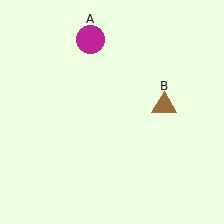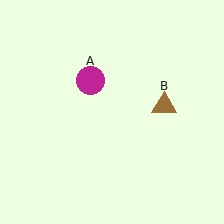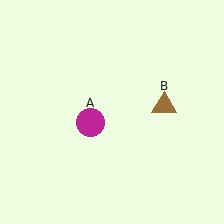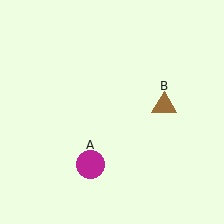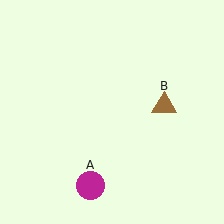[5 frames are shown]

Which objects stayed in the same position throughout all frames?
Brown triangle (object B) remained stationary.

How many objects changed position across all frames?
1 object changed position: magenta circle (object A).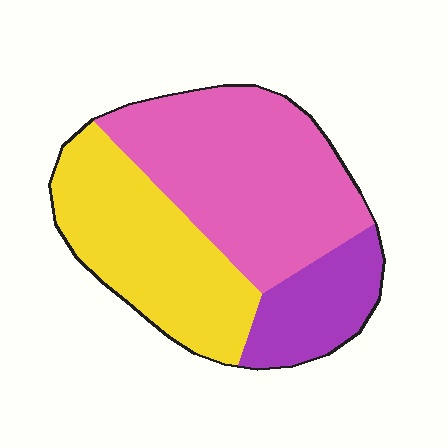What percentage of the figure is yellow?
Yellow takes up about three eighths (3/8) of the figure.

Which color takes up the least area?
Purple, at roughly 15%.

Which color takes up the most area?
Pink, at roughly 45%.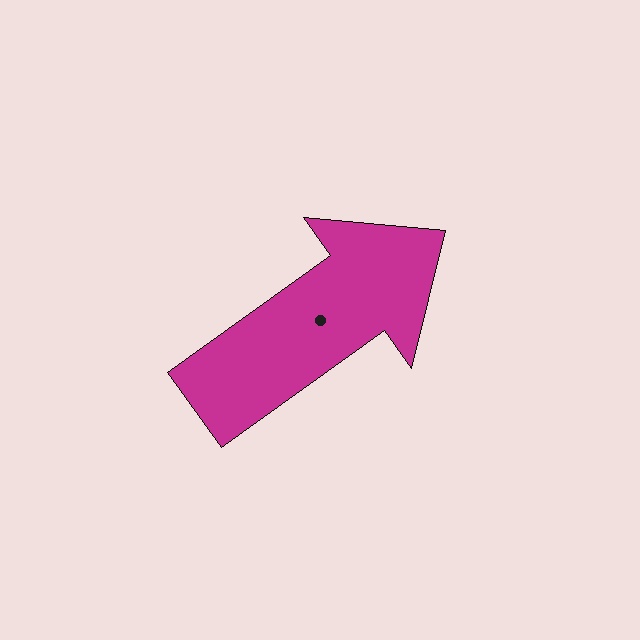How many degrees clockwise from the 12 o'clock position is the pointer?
Approximately 54 degrees.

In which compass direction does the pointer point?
Northeast.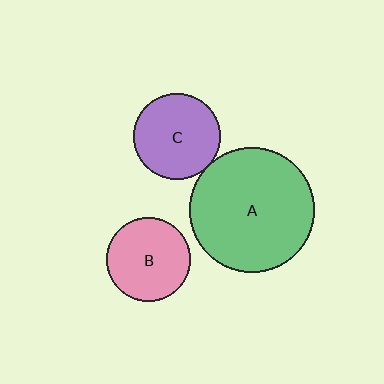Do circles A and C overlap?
Yes.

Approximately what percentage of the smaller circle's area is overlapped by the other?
Approximately 5%.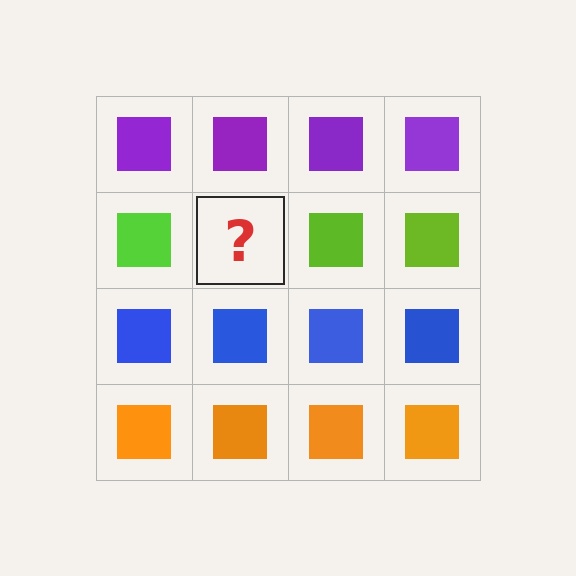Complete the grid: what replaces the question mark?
The question mark should be replaced with a lime square.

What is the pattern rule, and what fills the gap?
The rule is that each row has a consistent color. The gap should be filled with a lime square.